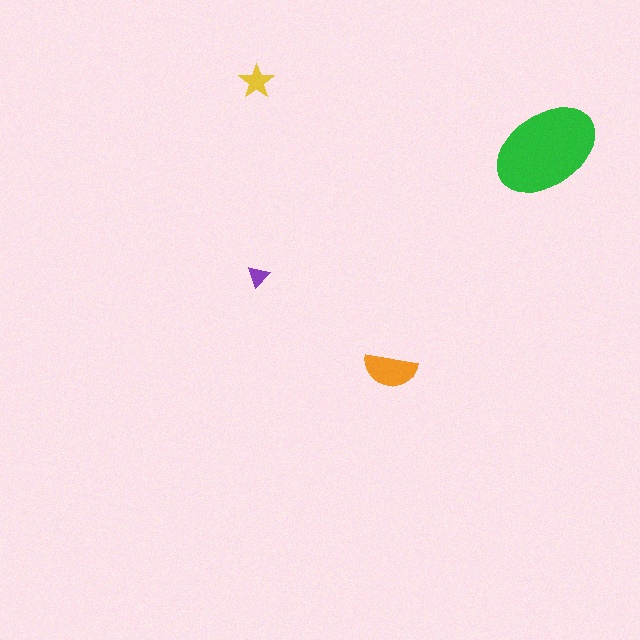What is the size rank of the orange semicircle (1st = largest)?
2nd.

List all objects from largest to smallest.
The green ellipse, the orange semicircle, the yellow star, the purple triangle.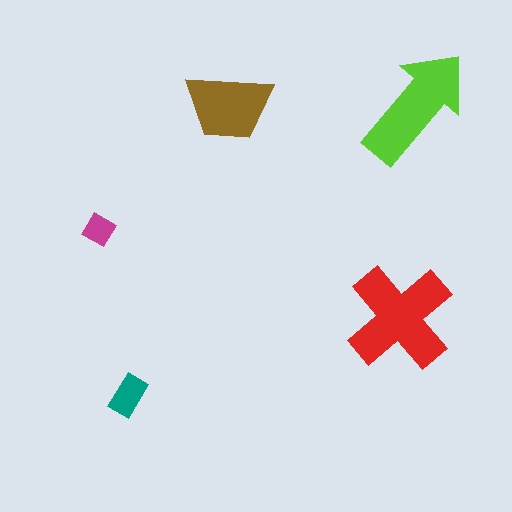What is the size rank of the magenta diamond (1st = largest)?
5th.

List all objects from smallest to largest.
The magenta diamond, the teal rectangle, the brown trapezoid, the lime arrow, the red cross.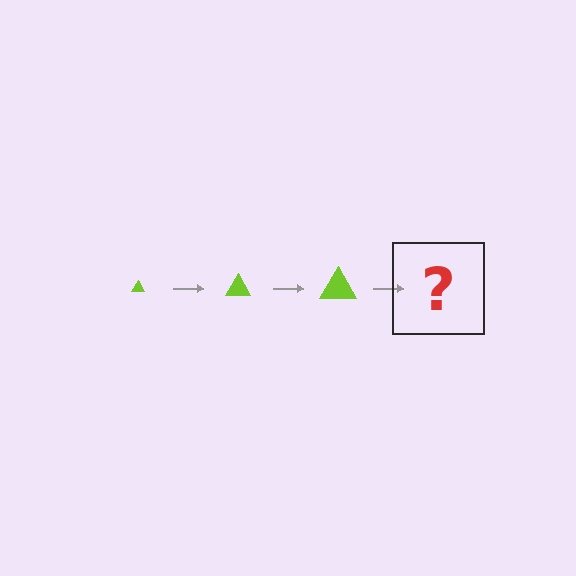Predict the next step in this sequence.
The next step is a lime triangle, larger than the previous one.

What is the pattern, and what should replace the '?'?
The pattern is that the triangle gets progressively larger each step. The '?' should be a lime triangle, larger than the previous one.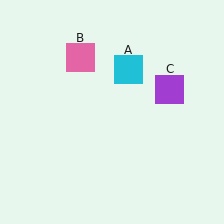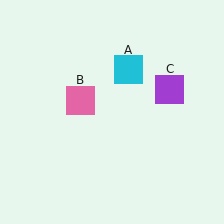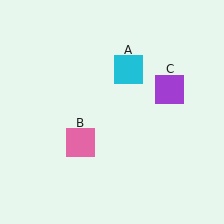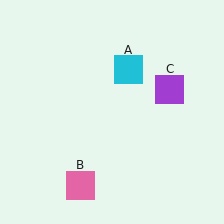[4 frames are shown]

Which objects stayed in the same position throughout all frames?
Cyan square (object A) and purple square (object C) remained stationary.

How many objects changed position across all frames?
1 object changed position: pink square (object B).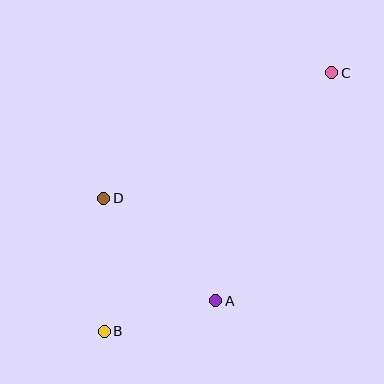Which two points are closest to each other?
Points A and B are closest to each other.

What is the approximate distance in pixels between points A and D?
The distance between A and D is approximately 152 pixels.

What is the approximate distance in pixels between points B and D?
The distance between B and D is approximately 133 pixels.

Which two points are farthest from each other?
Points B and C are farthest from each other.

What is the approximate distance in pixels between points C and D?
The distance between C and D is approximately 260 pixels.